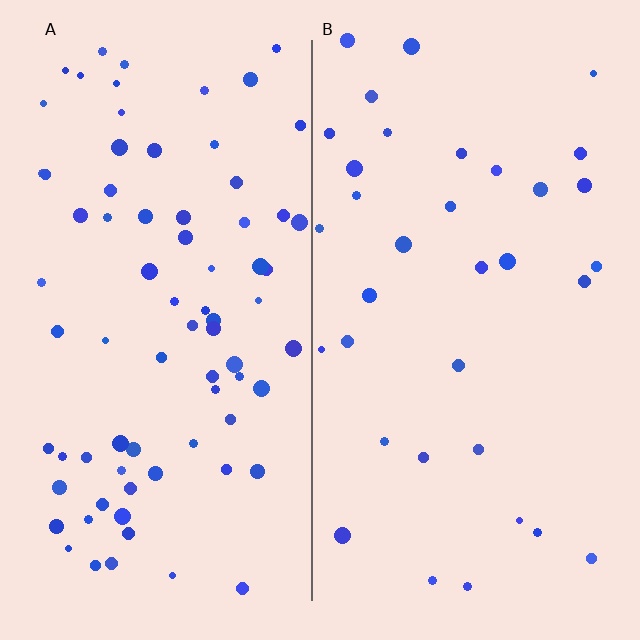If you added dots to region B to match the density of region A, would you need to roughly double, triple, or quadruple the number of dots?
Approximately double.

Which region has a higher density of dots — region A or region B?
A (the left).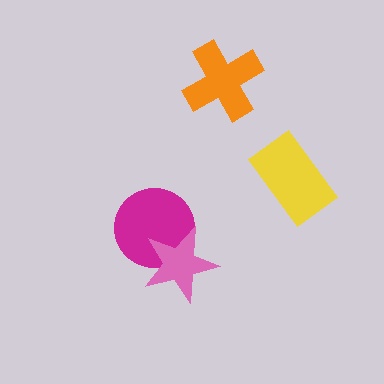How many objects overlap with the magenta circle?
1 object overlaps with the magenta circle.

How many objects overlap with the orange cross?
0 objects overlap with the orange cross.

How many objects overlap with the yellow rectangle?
0 objects overlap with the yellow rectangle.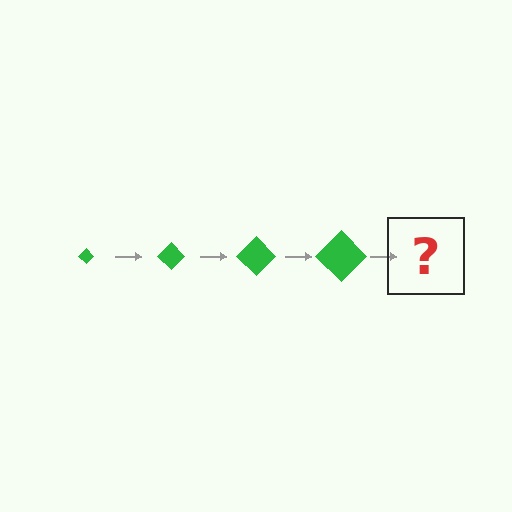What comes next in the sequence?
The next element should be a green diamond, larger than the previous one.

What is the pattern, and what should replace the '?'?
The pattern is that the diamond gets progressively larger each step. The '?' should be a green diamond, larger than the previous one.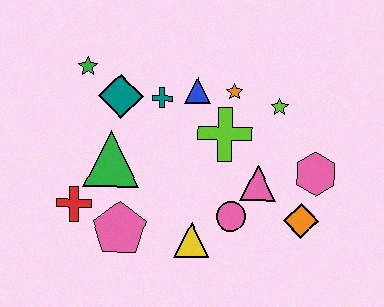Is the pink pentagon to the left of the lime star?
Yes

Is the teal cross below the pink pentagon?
No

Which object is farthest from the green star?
The orange diamond is farthest from the green star.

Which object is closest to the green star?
The teal diamond is closest to the green star.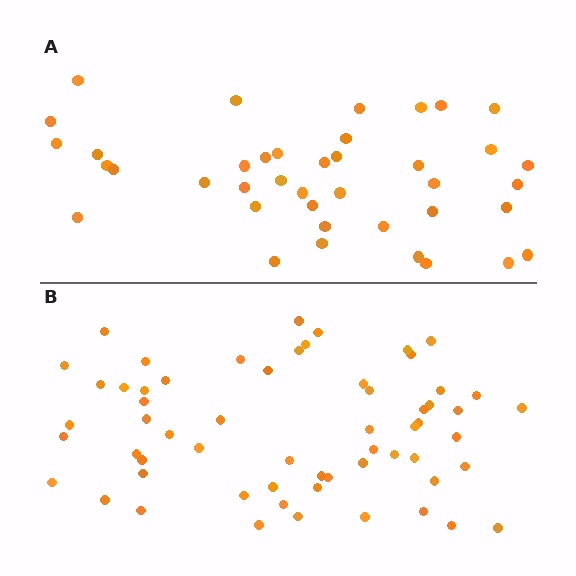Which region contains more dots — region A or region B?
Region B (the bottom region) has more dots.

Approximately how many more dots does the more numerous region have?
Region B has approximately 20 more dots than region A.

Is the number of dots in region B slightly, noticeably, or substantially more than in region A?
Region B has substantially more. The ratio is roughly 1.5 to 1.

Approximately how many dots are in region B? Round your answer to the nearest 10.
About 60 dots.